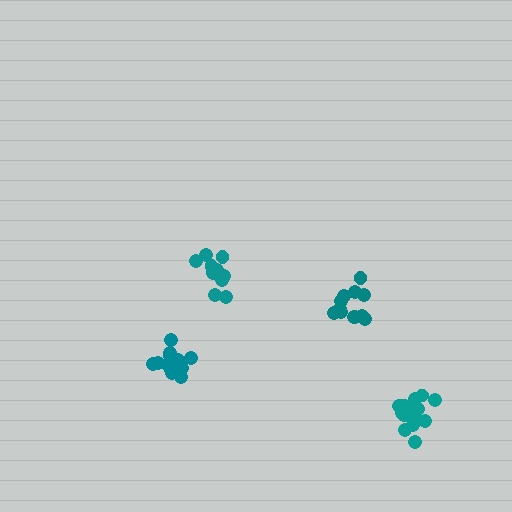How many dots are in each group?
Group 1: 18 dots, Group 2: 12 dots, Group 3: 15 dots, Group 4: 12 dots (57 total).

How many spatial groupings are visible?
There are 4 spatial groupings.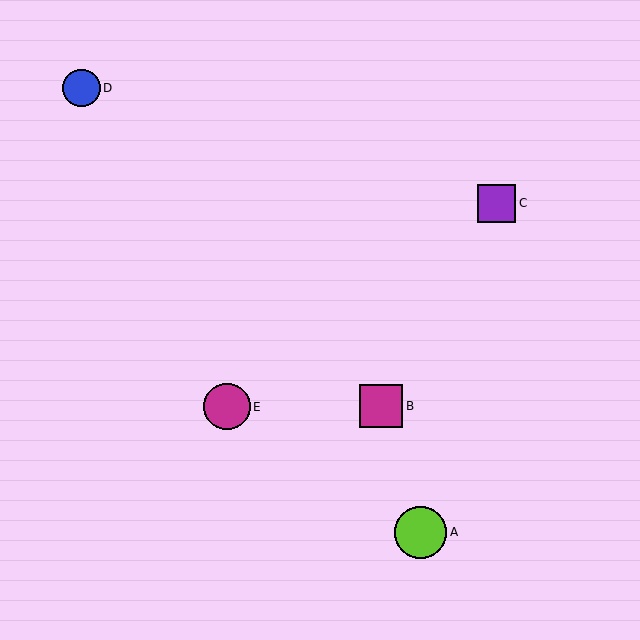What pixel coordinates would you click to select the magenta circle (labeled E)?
Click at (227, 407) to select the magenta circle E.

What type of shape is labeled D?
Shape D is a blue circle.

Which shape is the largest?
The lime circle (labeled A) is the largest.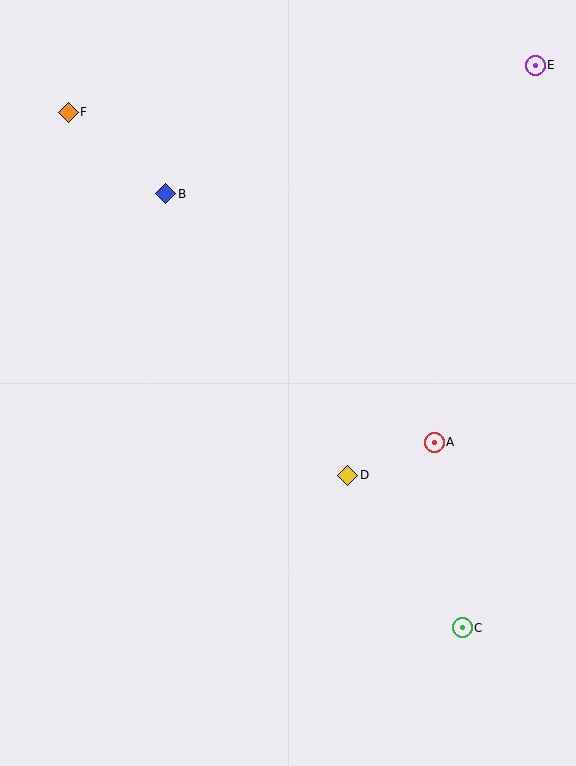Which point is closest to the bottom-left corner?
Point D is closest to the bottom-left corner.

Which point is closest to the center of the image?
Point D at (348, 475) is closest to the center.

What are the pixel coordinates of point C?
Point C is at (462, 628).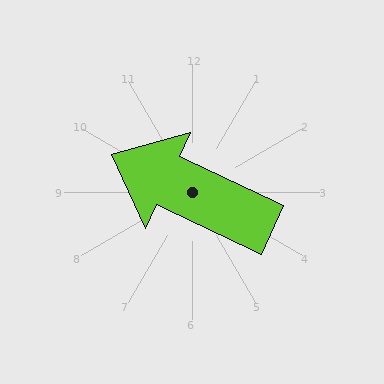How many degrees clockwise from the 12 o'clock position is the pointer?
Approximately 295 degrees.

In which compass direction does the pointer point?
Northwest.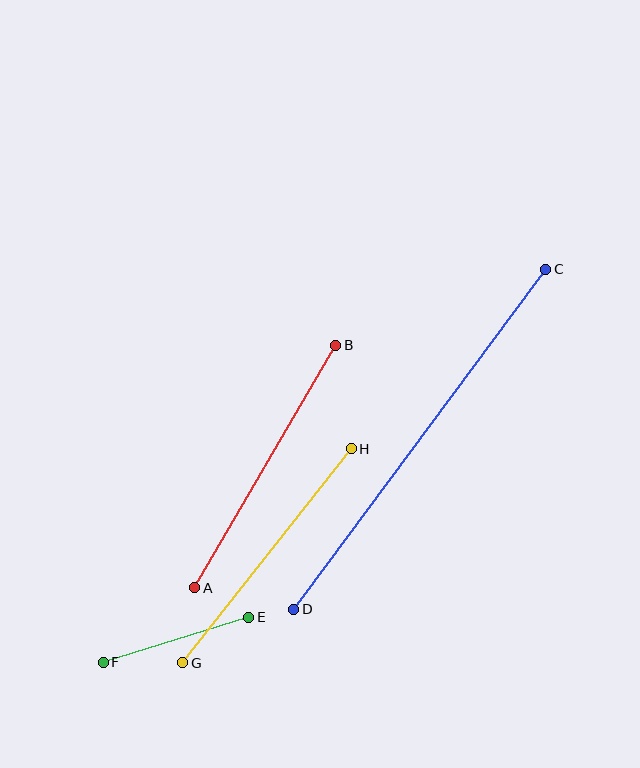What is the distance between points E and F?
The distance is approximately 152 pixels.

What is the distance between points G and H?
The distance is approximately 272 pixels.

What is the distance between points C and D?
The distance is approximately 423 pixels.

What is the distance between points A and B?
The distance is approximately 280 pixels.